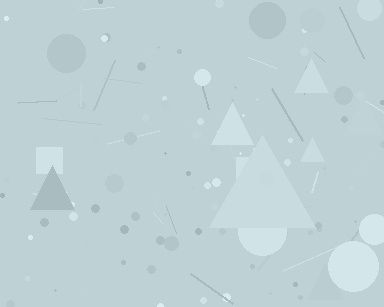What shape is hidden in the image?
A triangle is hidden in the image.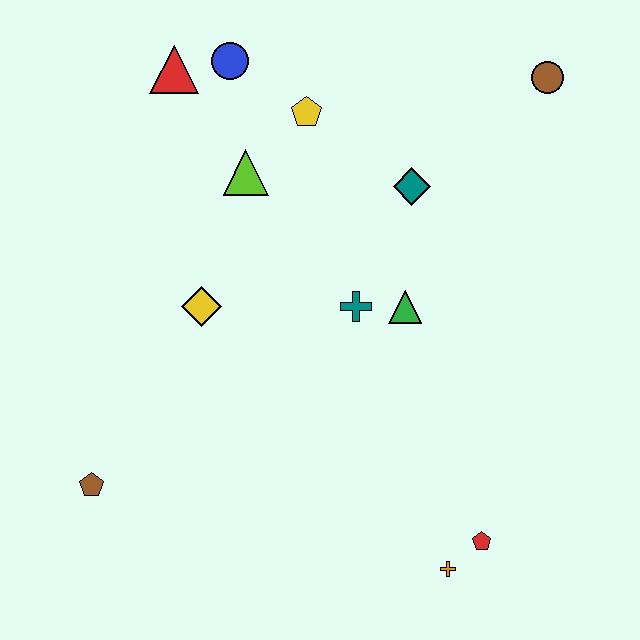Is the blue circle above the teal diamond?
Yes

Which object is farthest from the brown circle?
The brown pentagon is farthest from the brown circle.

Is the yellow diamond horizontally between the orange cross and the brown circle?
No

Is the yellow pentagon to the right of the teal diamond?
No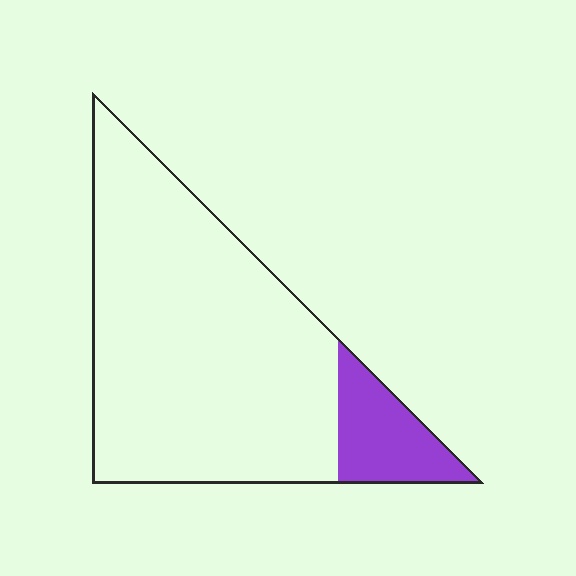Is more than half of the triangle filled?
No.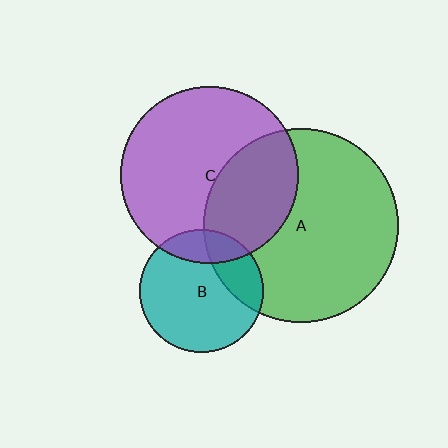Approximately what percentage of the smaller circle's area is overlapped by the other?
Approximately 20%.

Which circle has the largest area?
Circle A (green).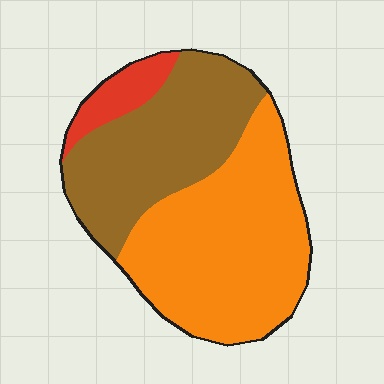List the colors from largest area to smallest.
From largest to smallest: orange, brown, red.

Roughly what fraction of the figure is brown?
Brown takes up between a third and a half of the figure.